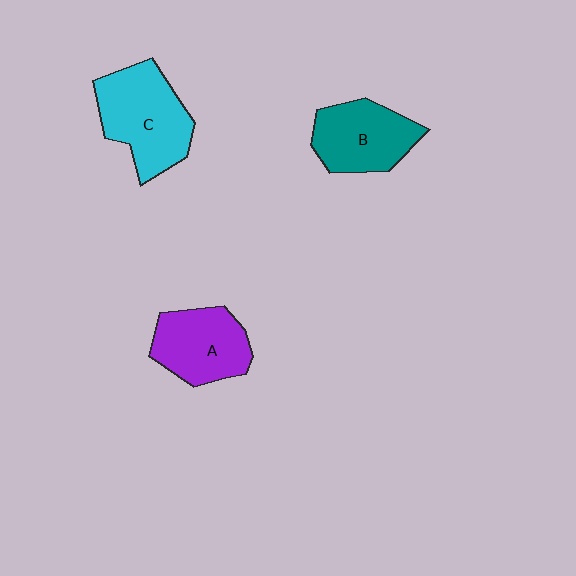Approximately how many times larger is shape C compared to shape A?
Approximately 1.2 times.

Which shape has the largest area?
Shape C (cyan).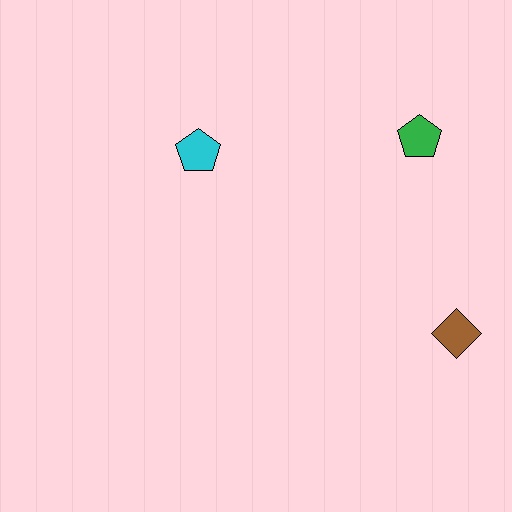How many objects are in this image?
There are 3 objects.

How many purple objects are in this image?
There are no purple objects.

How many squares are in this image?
There are no squares.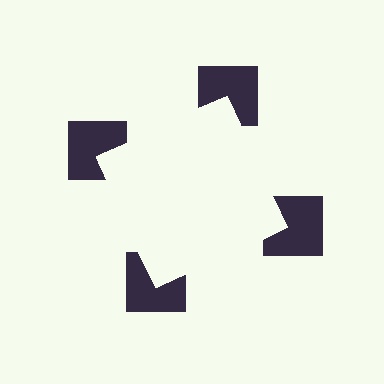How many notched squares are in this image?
There are 4 — one at each vertex of the illusory square.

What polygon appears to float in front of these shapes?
An illusory square — its edges are inferred from the aligned wedge cuts in the notched squares, not physically drawn.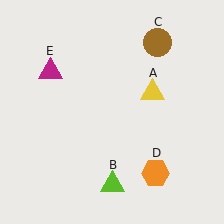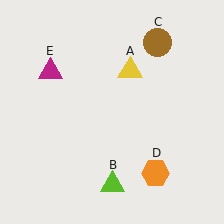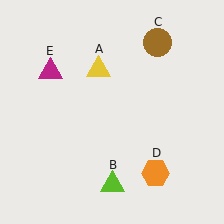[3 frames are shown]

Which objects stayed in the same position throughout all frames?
Lime triangle (object B) and brown circle (object C) and orange hexagon (object D) and magenta triangle (object E) remained stationary.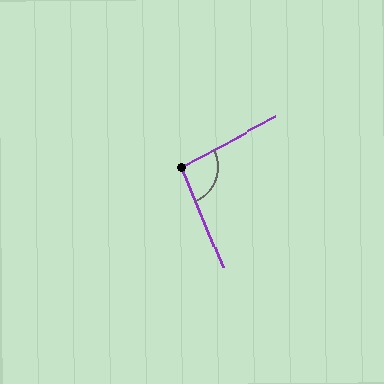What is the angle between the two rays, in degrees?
Approximately 96 degrees.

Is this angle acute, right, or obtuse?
It is obtuse.